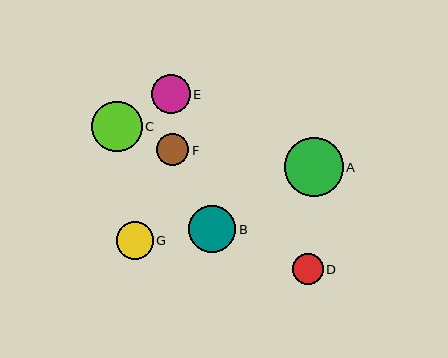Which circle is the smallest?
Circle D is the smallest with a size of approximately 30 pixels.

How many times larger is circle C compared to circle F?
Circle C is approximately 1.6 times the size of circle F.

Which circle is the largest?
Circle A is the largest with a size of approximately 59 pixels.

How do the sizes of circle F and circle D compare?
Circle F and circle D are approximately the same size.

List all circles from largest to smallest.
From largest to smallest: A, C, B, E, G, F, D.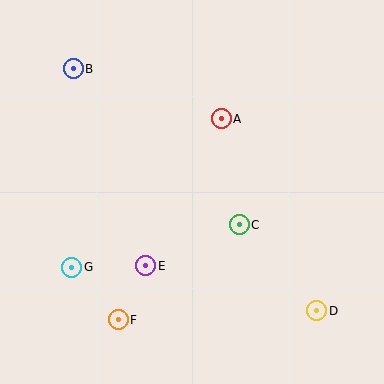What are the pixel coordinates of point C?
Point C is at (239, 225).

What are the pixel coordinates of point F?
Point F is at (118, 320).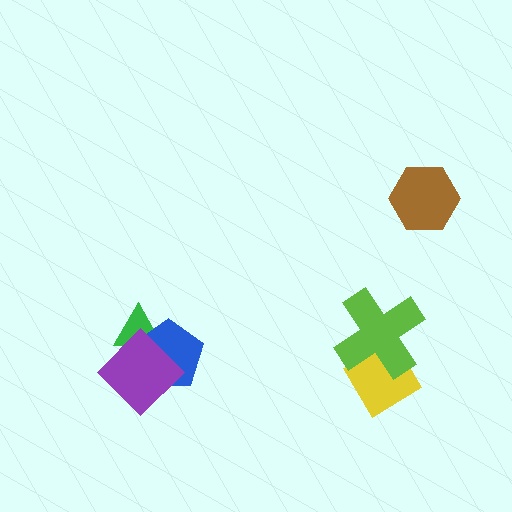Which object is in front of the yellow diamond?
The lime cross is in front of the yellow diamond.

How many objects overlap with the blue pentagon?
2 objects overlap with the blue pentagon.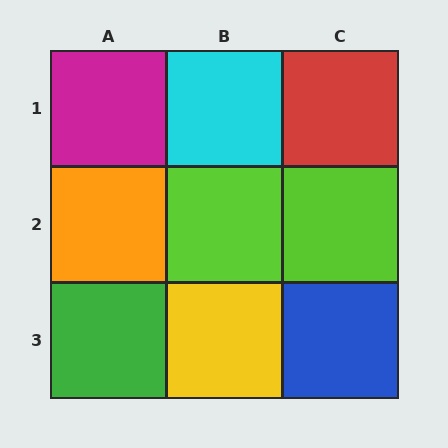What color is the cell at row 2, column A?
Orange.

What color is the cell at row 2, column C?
Lime.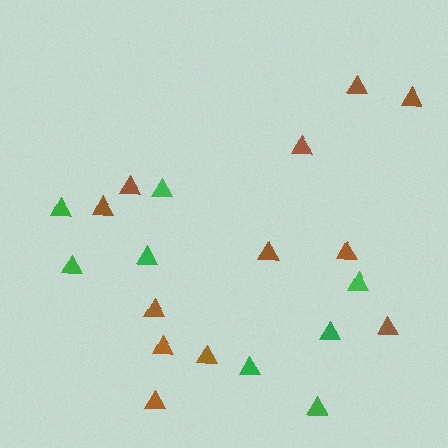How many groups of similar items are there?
There are 2 groups: one group of brown triangles (12) and one group of green triangles (8).